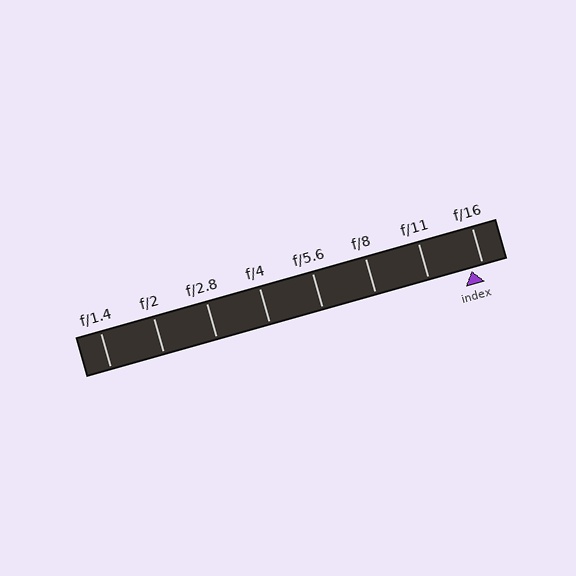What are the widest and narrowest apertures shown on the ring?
The widest aperture shown is f/1.4 and the narrowest is f/16.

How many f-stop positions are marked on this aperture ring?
There are 8 f-stop positions marked.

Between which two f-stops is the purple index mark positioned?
The index mark is between f/11 and f/16.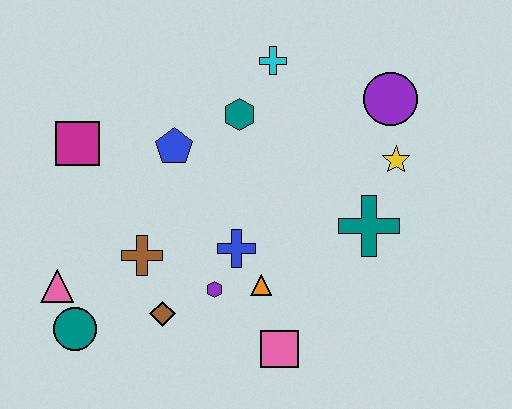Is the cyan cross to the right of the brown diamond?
Yes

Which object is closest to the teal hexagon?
The cyan cross is closest to the teal hexagon.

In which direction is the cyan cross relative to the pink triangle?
The cyan cross is above the pink triangle.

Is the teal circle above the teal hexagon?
No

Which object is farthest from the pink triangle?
The purple circle is farthest from the pink triangle.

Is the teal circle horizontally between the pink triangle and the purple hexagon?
Yes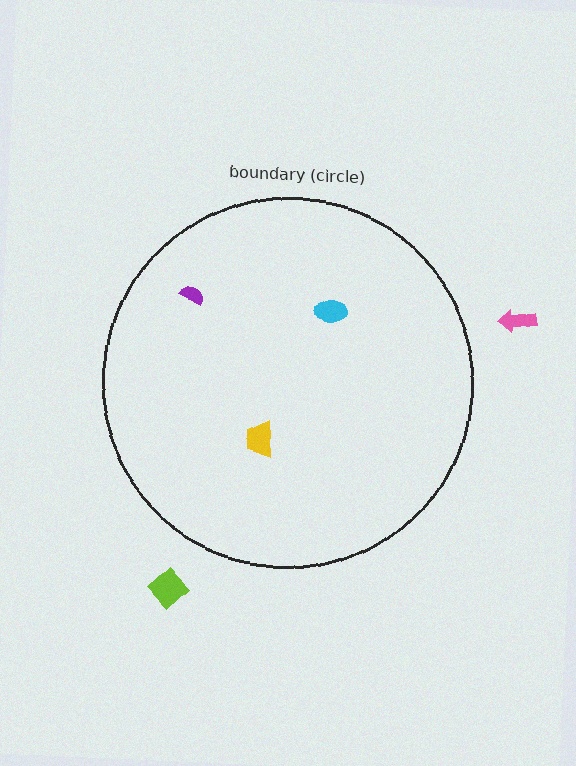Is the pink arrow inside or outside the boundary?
Outside.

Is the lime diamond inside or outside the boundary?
Outside.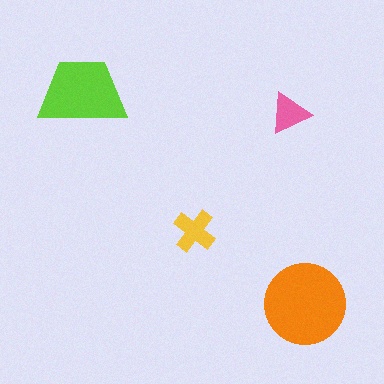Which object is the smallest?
The pink triangle.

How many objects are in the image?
There are 4 objects in the image.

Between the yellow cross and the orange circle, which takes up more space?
The orange circle.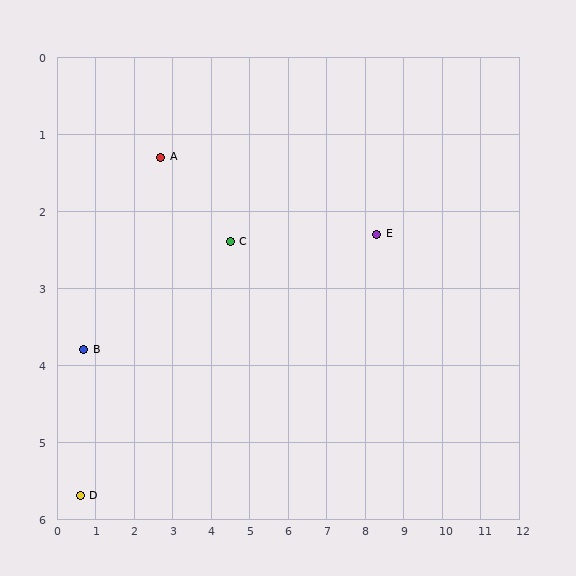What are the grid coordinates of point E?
Point E is at approximately (8.3, 2.3).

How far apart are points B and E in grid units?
Points B and E are about 7.7 grid units apart.